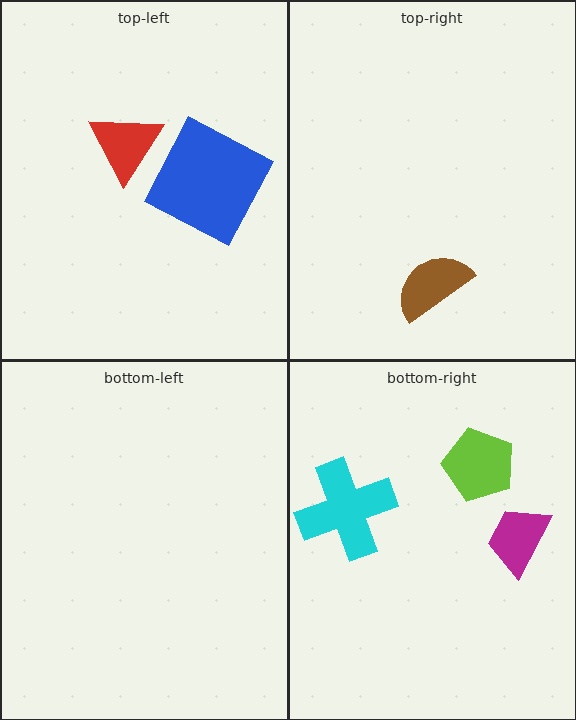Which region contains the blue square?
The top-left region.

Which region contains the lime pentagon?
The bottom-right region.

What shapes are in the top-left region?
The red triangle, the blue square.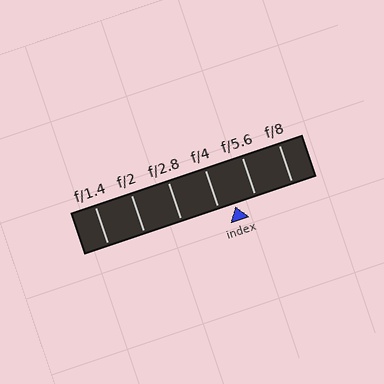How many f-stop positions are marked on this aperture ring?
There are 6 f-stop positions marked.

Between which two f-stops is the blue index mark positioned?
The index mark is between f/4 and f/5.6.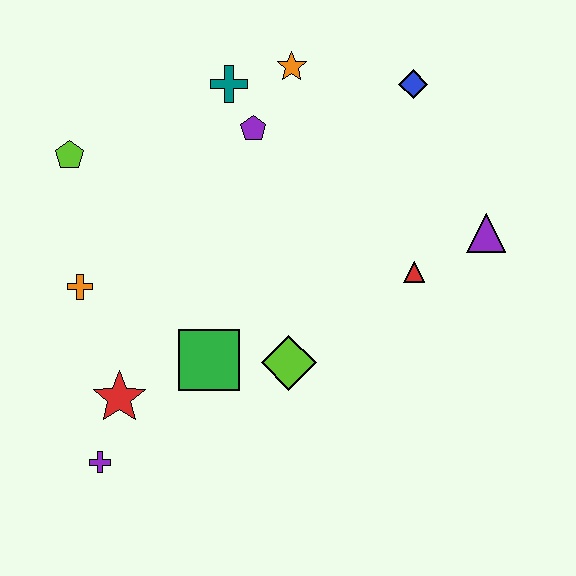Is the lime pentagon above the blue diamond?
No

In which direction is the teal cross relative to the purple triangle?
The teal cross is to the left of the purple triangle.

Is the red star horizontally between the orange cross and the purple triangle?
Yes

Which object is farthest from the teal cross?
The purple cross is farthest from the teal cross.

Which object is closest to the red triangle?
The purple triangle is closest to the red triangle.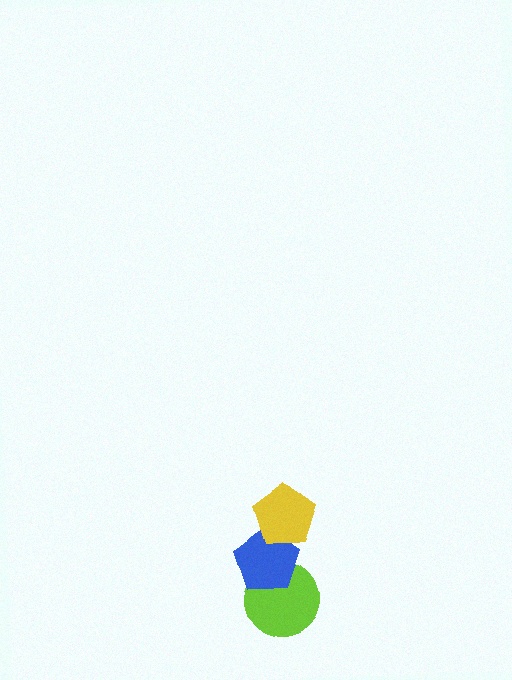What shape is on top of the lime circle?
The blue pentagon is on top of the lime circle.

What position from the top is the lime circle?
The lime circle is 3rd from the top.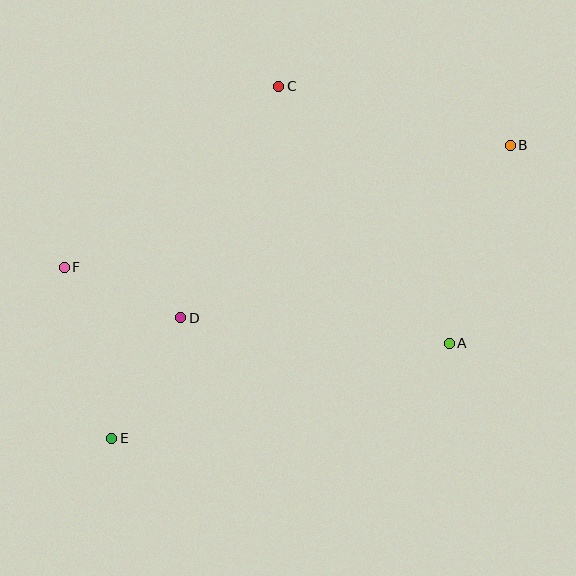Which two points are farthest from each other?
Points B and E are farthest from each other.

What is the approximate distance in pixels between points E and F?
The distance between E and F is approximately 177 pixels.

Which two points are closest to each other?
Points D and F are closest to each other.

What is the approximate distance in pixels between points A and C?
The distance between A and C is approximately 309 pixels.